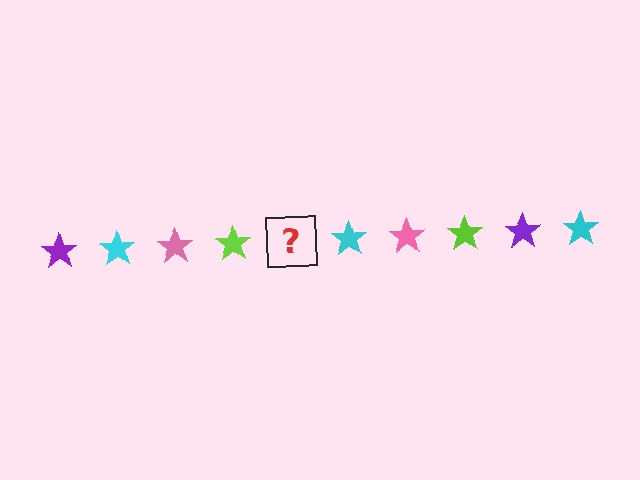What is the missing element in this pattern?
The missing element is a purple star.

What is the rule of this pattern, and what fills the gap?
The rule is that the pattern cycles through purple, cyan, pink, lime stars. The gap should be filled with a purple star.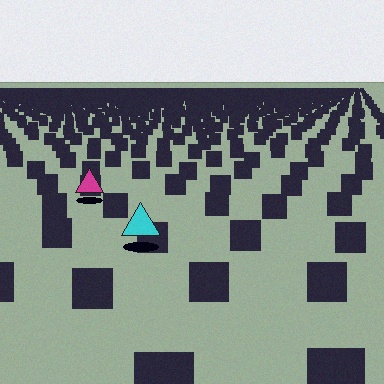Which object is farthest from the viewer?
The magenta triangle is farthest from the viewer. It appears smaller and the ground texture around it is denser.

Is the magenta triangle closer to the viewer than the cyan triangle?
No. The cyan triangle is closer — you can tell from the texture gradient: the ground texture is coarser near it.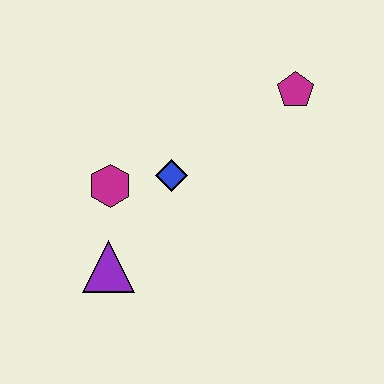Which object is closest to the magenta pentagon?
The blue diamond is closest to the magenta pentagon.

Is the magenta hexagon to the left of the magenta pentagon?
Yes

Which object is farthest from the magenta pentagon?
The purple triangle is farthest from the magenta pentagon.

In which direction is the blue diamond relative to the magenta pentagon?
The blue diamond is to the left of the magenta pentagon.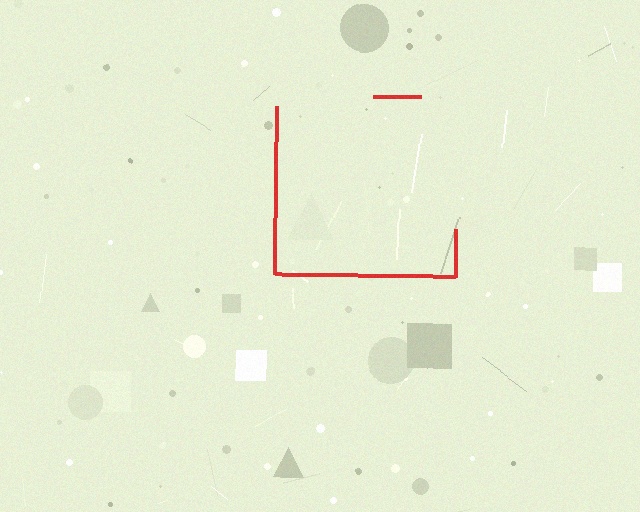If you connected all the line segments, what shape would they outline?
They would outline a square.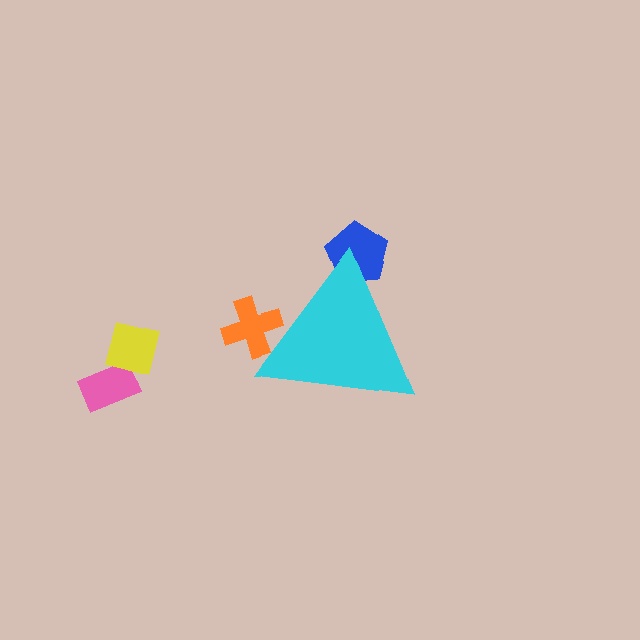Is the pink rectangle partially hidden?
No, the pink rectangle is fully visible.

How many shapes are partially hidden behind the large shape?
2 shapes are partially hidden.